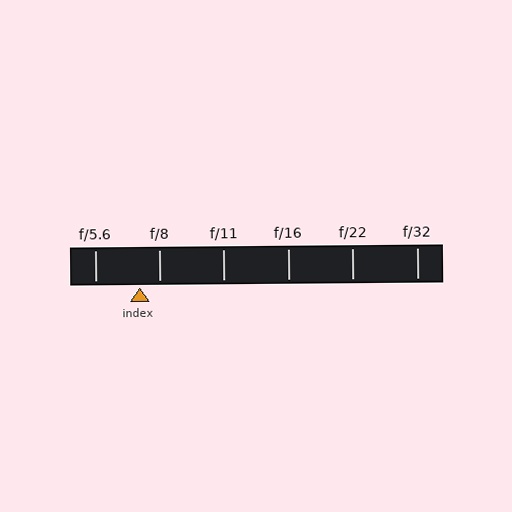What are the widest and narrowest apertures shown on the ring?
The widest aperture shown is f/5.6 and the narrowest is f/32.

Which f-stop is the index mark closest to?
The index mark is closest to f/8.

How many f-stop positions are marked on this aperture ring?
There are 6 f-stop positions marked.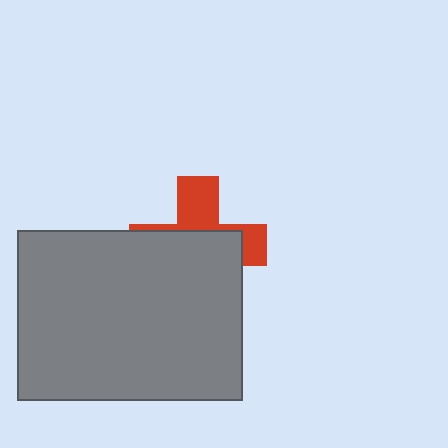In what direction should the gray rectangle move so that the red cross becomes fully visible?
The gray rectangle should move down. That is the shortest direction to clear the overlap and leave the red cross fully visible.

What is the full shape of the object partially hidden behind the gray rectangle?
The partially hidden object is a red cross.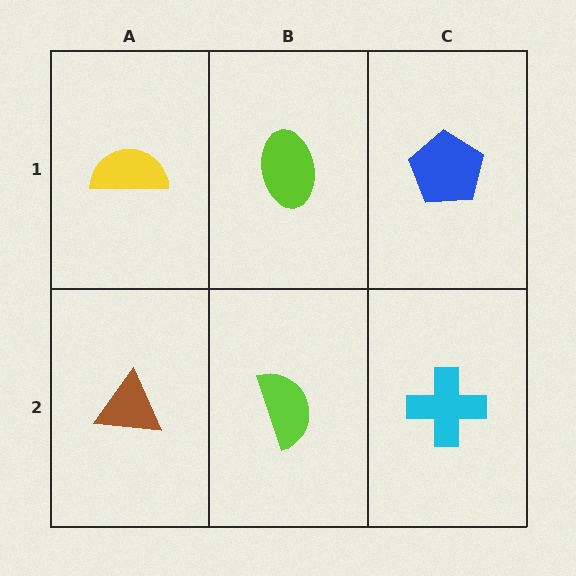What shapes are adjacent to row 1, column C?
A cyan cross (row 2, column C), a lime ellipse (row 1, column B).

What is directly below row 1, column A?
A brown triangle.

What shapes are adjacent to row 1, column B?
A lime semicircle (row 2, column B), a yellow semicircle (row 1, column A), a blue pentagon (row 1, column C).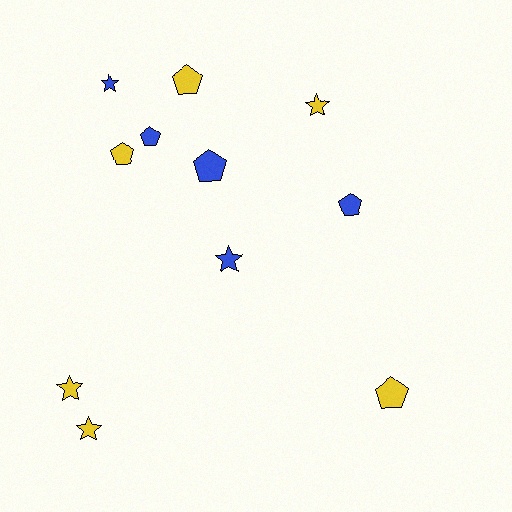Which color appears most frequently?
Yellow, with 6 objects.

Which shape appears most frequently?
Pentagon, with 6 objects.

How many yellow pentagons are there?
There are 3 yellow pentagons.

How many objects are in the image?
There are 11 objects.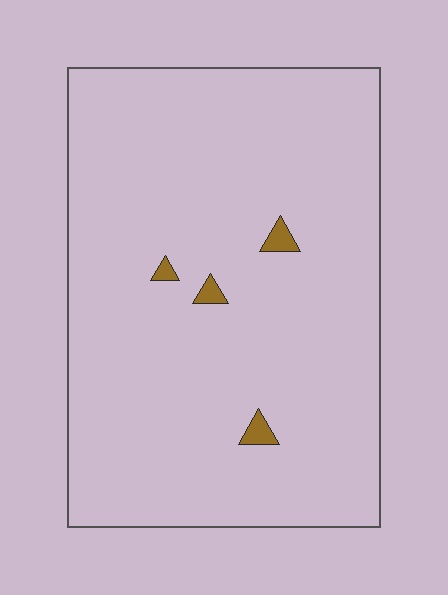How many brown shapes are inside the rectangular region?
4.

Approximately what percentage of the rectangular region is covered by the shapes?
Approximately 0%.